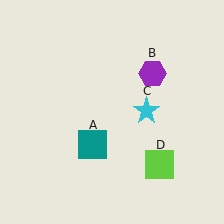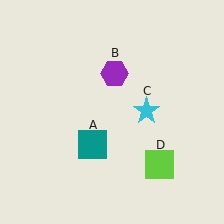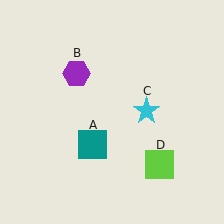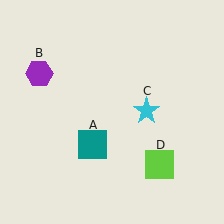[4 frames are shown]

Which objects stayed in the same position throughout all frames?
Teal square (object A) and cyan star (object C) and lime square (object D) remained stationary.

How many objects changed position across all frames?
1 object changed position: purple hexagon (object B).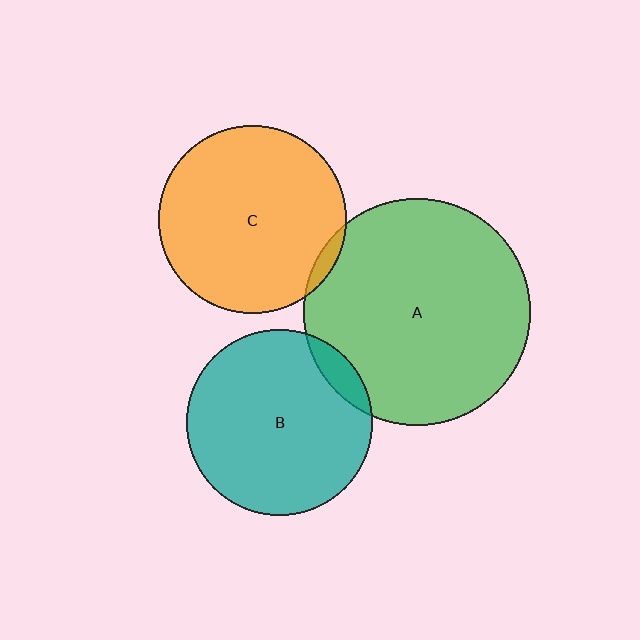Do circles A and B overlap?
Yes.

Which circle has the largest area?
Circle A (green).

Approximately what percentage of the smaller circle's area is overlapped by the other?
Approximately 10%.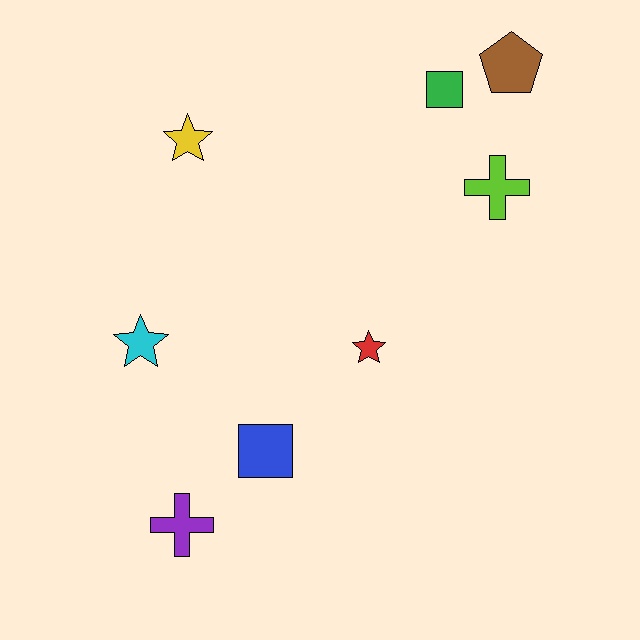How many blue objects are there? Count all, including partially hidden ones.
There is 1 blue object.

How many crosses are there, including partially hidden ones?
There are 2 crosses.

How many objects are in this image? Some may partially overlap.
There are 8 objects.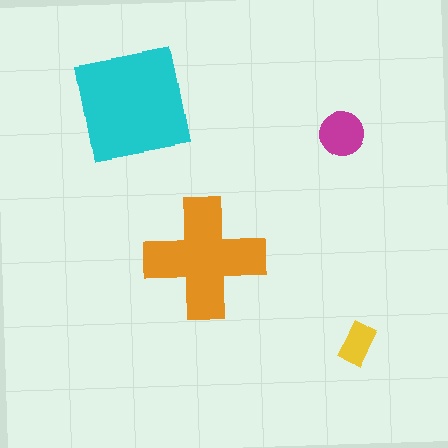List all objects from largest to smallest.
The cyan square, the orange cross, the magenta circle, the yellow rectangle.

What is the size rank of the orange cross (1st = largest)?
2nd.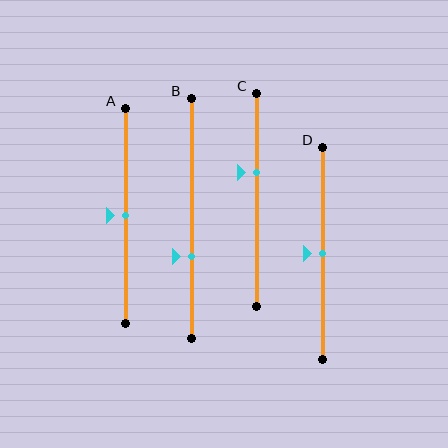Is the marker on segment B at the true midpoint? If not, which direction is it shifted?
No, the marker on segment B is shifted downward by about 16% of the segment length.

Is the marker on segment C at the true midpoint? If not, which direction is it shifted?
No, the marker on segment C is shifted upward by about 13% of the segment length.